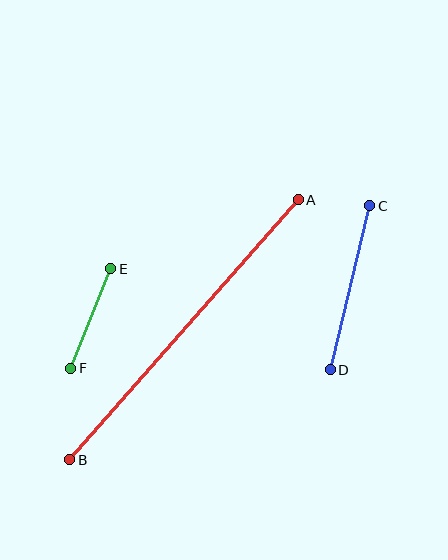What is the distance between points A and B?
The distance is approximately 346 pixels.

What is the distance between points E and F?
The distance is approximately 107 pixels.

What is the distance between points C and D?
The distance is approximately 168 pixels.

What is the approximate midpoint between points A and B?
The midpoint is at approximately (184, 330) pixels.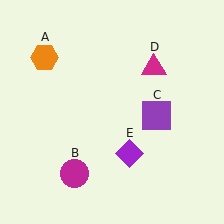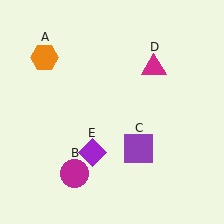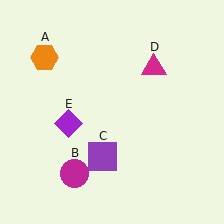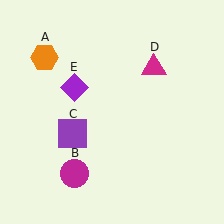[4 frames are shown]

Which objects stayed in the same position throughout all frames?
Orange hexagon (object A) and magenta circle (object B) and magenta triangle (object D) remained stationary.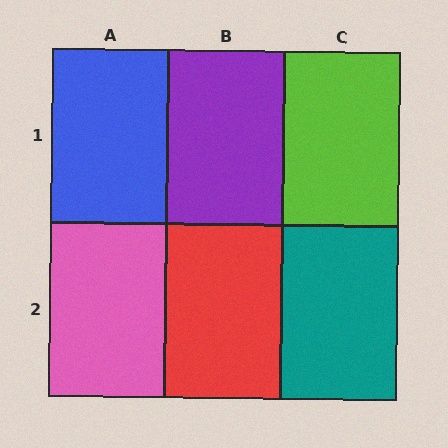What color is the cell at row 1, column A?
Blue.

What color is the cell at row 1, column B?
Purple.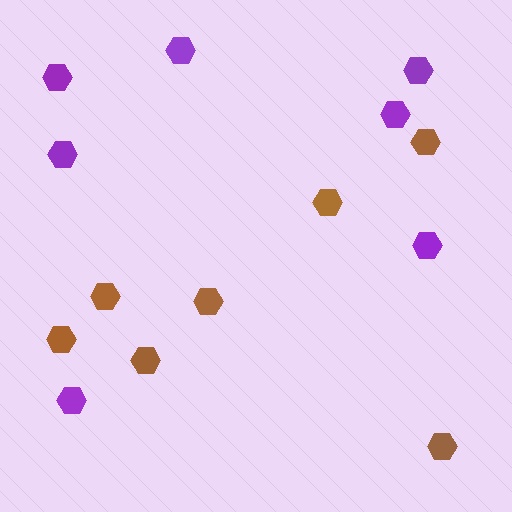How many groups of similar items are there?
There are 2 groups: one group of purple hexagons (7) and one group of brown hexagons (7).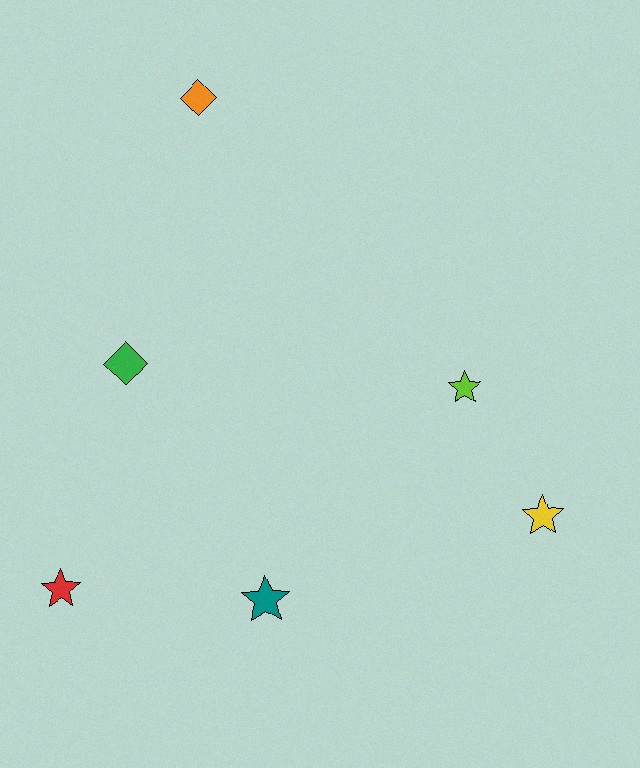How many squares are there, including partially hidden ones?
There are no squares.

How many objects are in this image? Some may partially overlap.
There are 6 objects.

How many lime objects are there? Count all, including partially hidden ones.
There is 1 lime object.